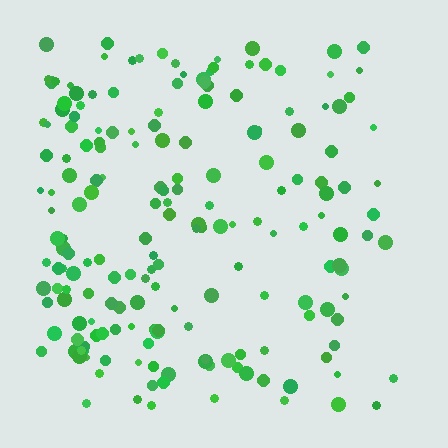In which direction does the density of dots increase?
From right to left, with the left side densest.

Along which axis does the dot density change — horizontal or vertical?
Horizontal.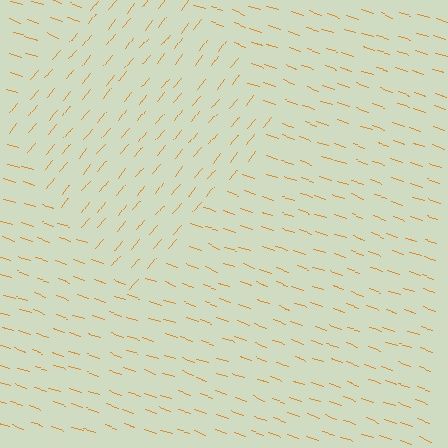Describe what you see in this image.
The image is filled with small orange line segments. A diamond region in the image has lines oriented differently from the surrounding lines, creating a visible texture boundary.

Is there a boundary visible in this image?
Yes, there is a texture boundary formed by a change in line orientation.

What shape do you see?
I see a diamond.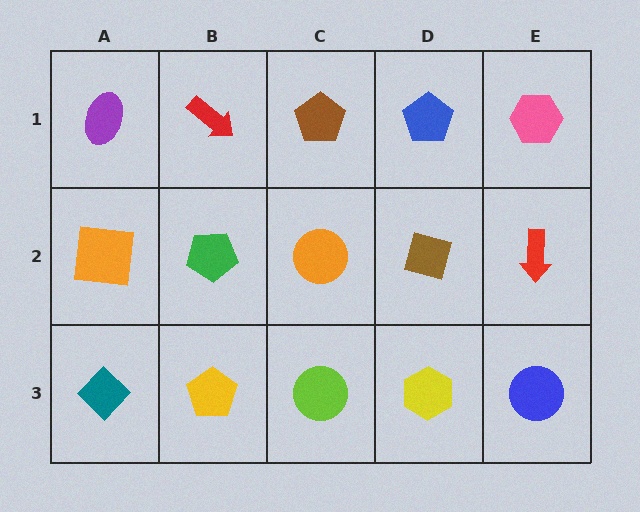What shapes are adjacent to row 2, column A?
A purple ellipse (row 1, column A), a teal diamond (row 3, column A), a green pentagon (row 2, column B).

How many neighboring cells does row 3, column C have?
3.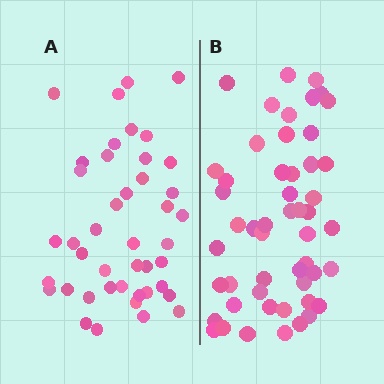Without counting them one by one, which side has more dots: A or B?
Region B (the right region) has more dots.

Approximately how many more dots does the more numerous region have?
Region B has roughly 8 or so more dots than region A.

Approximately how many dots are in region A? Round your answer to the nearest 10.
About 40 dots. (The exact count is 43, which rounds to 40.)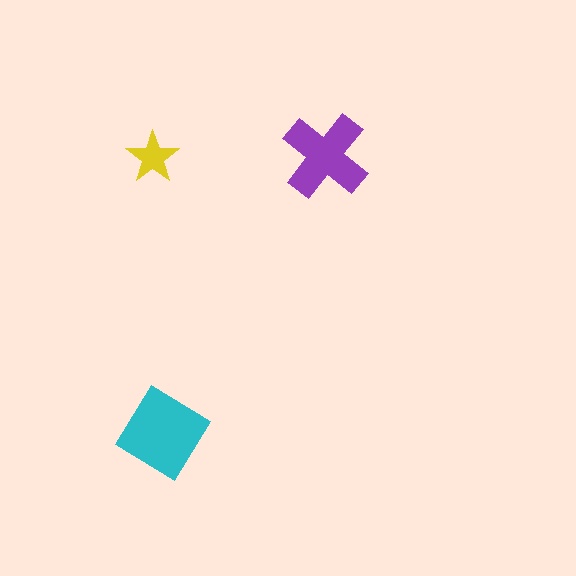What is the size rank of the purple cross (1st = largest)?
2nd.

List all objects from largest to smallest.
The cyan diamond, the purple cross, the yellow star.